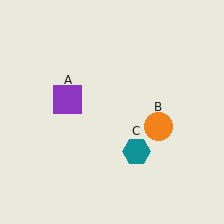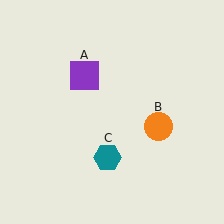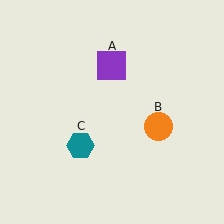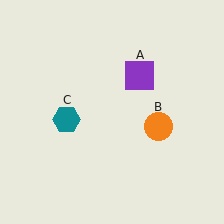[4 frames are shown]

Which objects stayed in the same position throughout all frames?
Orange circle (object B) remained stationary.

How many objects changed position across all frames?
2 objects changed position: purple square (object A), teal hexagon (object C).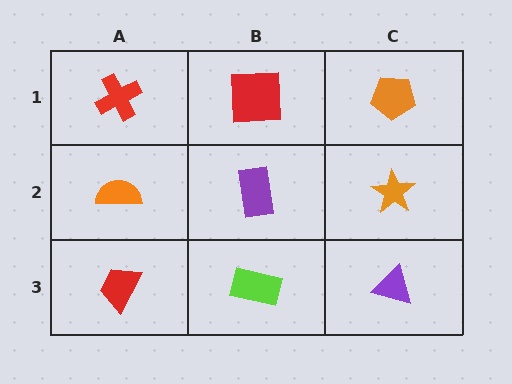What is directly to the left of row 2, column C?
A purple rectangle.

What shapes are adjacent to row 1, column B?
A purple rectangle (row 2, column B), a red cross (row 1, column A), an orange pentagon (row 1, column C).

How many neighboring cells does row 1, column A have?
2.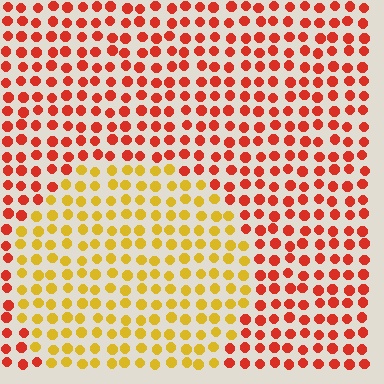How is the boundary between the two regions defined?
The boundary is defined purely by a slight shift in hue (about 46 degrees). Spacing, size, and orientation are identical on both sides.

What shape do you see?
I see a circle.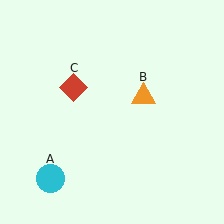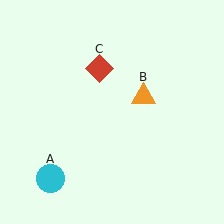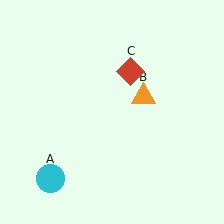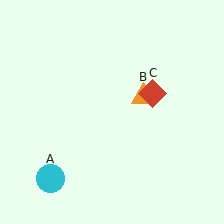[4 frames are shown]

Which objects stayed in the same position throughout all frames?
Cyan circle (object A) and orange triangle (object B) remained stationary.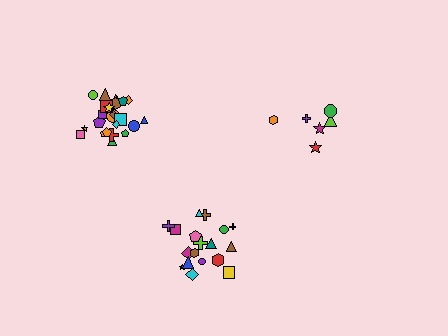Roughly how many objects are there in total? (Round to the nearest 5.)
Roughly 50 objects in total.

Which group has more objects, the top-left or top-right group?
The top-left group.